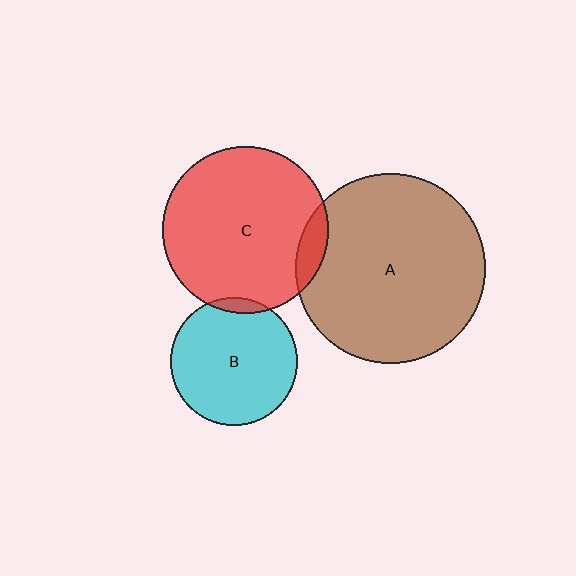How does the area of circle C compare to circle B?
Approximately 1.7 times.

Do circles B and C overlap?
Yes.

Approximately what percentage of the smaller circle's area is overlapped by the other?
Approximately 5%.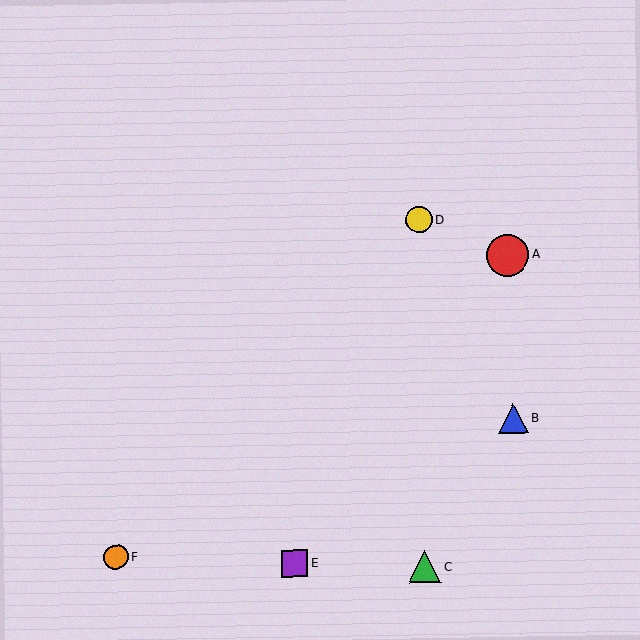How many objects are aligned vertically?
2 objects (C, D) are aligned vertically.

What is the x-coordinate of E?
Object E is at x≈295.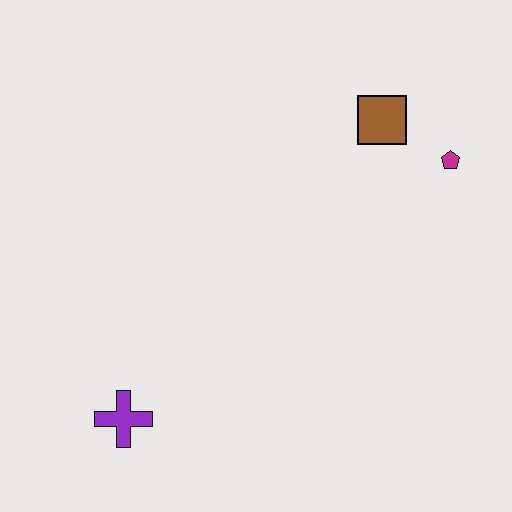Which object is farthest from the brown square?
The purple cross is farthest from the brown square.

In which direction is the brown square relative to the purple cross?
The brown square is above the purple cross.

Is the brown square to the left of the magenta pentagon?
Yes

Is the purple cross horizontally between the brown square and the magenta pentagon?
No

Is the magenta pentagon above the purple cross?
Yes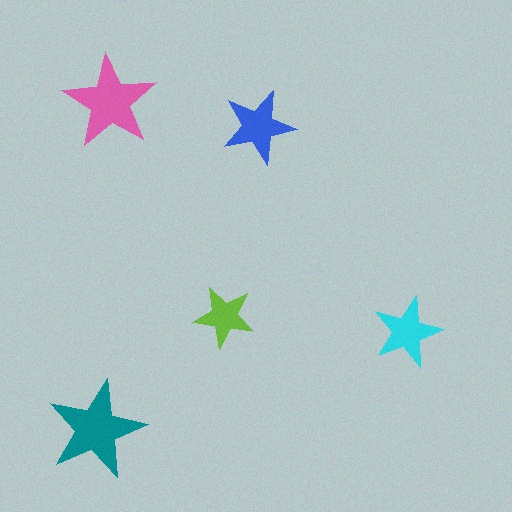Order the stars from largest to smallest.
the teal one, the pink one, the blue one, the cyan one, the lime one.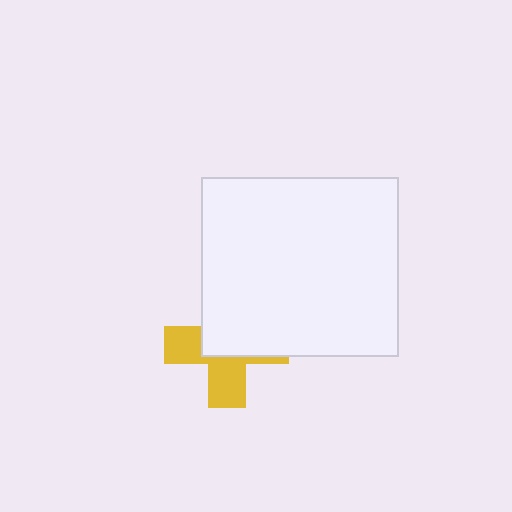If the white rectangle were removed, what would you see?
You would see the complete yellow cross.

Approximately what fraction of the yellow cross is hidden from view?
Roughly 55% of the yellow cross is hidden behind the white rectangle.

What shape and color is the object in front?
The object in front is a white rectangle.